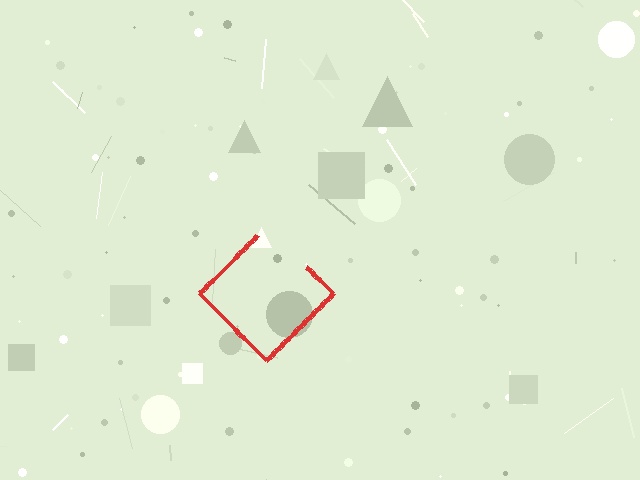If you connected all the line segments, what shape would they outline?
They would outline a diamond.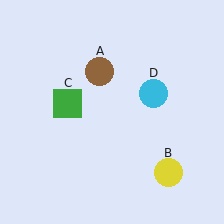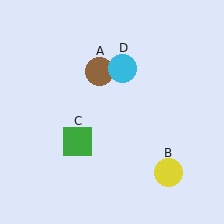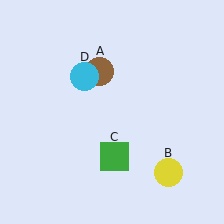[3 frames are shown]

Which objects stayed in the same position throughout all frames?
Brown circle (object A) and yellow circle (object B) remained stationary.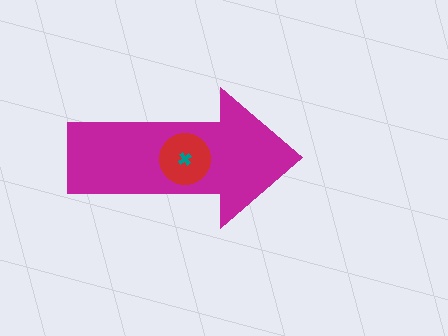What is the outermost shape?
The magenta arrow.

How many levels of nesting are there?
3.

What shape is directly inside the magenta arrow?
The red circle.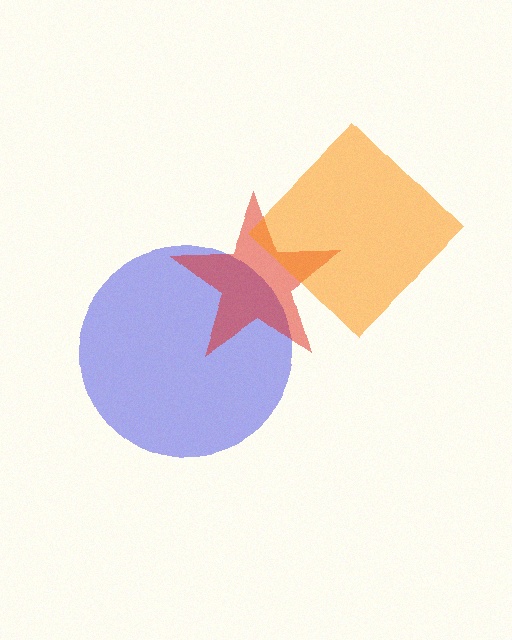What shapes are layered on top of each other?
The layered shapes are: a blue circle, a red star, an orange diamond.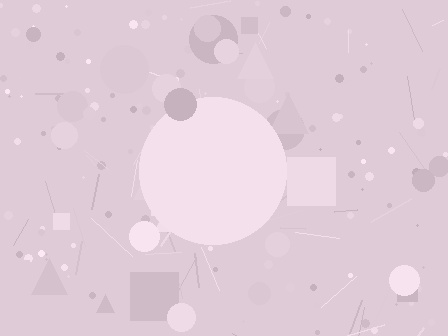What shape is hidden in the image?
A circle is hidden in the image.